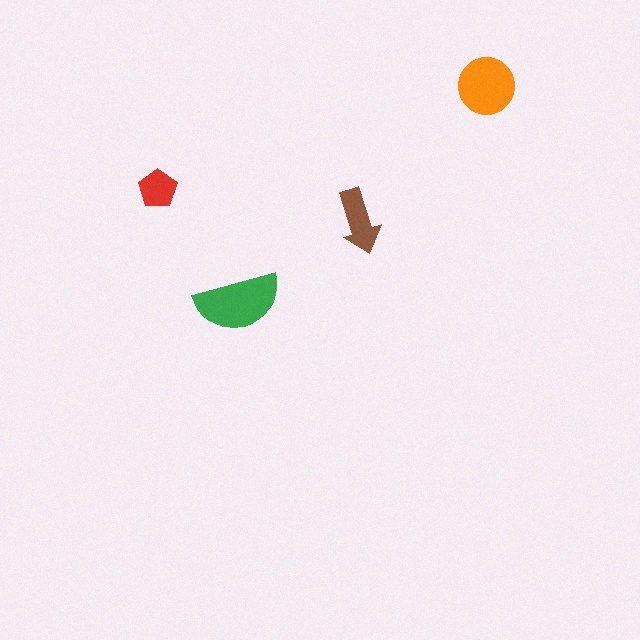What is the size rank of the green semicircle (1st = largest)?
1st.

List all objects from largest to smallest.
The green semicircle, the orange circle, the brown arrow, the red pentagon.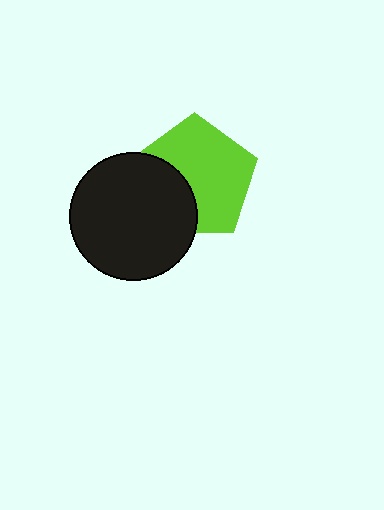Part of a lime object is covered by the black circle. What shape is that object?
It is a pentagon.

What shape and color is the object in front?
The object in front is a black circle.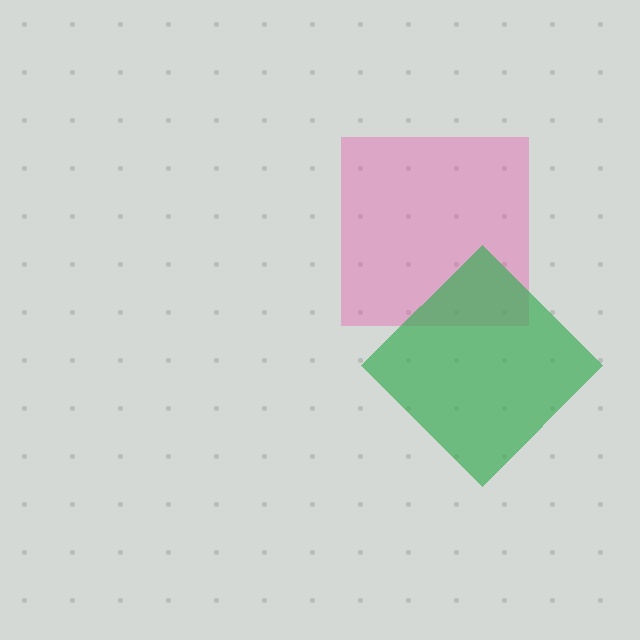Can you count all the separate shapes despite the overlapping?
Yes, there are 2 separate shapes.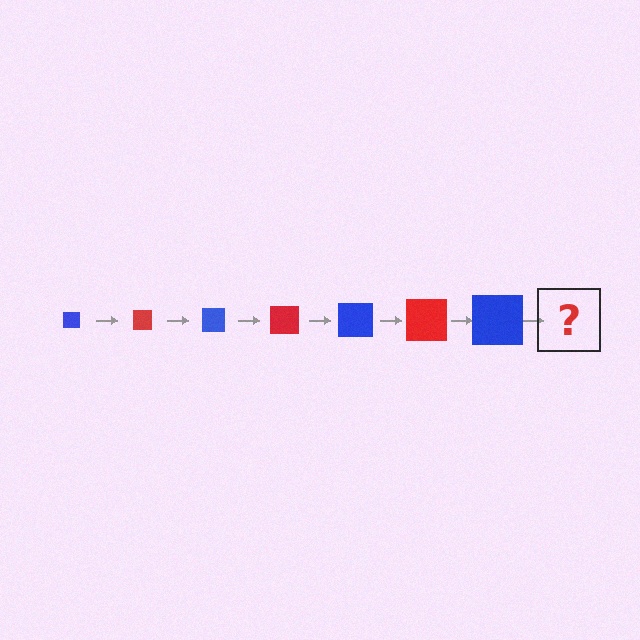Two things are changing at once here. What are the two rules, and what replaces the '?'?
The two rules are that the square grows larger each step and the color cycles through blue and red. The '?' should be a red square, larger than the previous one.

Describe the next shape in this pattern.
It should be a red square, larger than the previous one.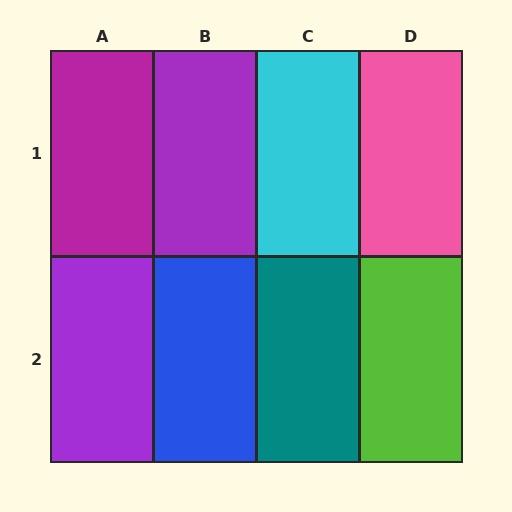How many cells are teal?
1 cell is teal.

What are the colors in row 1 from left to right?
Magenta, purple, cyan, pink.